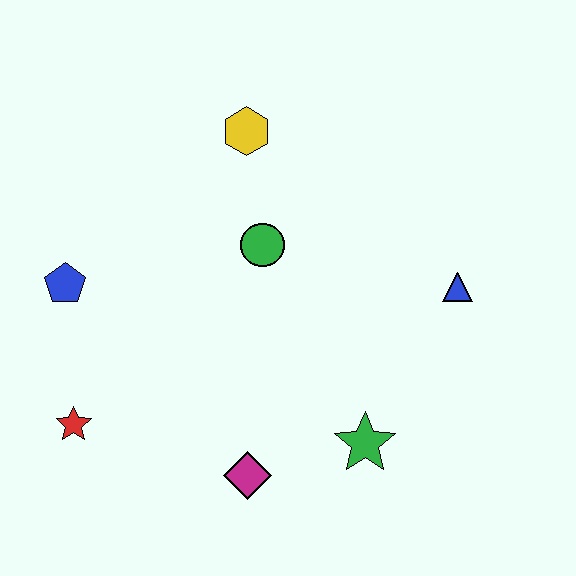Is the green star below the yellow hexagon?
Yes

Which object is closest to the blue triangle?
The green star is closest to the blue triangle.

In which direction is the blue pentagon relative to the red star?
The blue pentagon is above the red star.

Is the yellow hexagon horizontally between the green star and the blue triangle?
No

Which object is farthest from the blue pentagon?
The blue triangle is farthest from the blue pentagon.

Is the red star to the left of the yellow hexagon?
Yes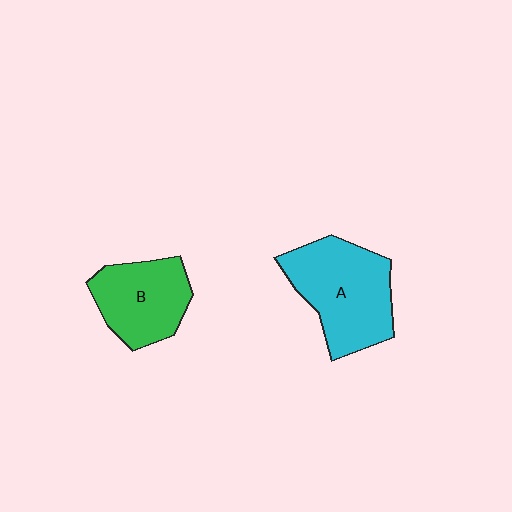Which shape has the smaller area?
Shape B (green).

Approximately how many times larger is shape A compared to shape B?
Approximately 1.3 times.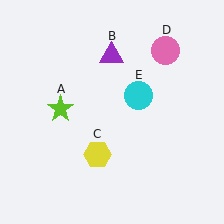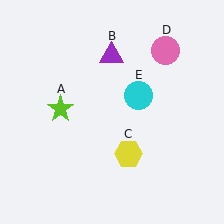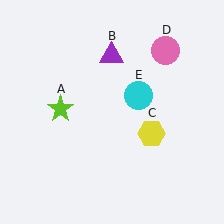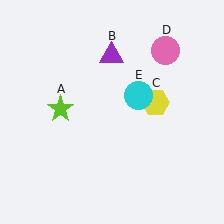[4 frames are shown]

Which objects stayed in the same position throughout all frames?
Lime star (object A) and purple triangle (object B) and pink circle (object D) and cyan circle (object E) remained stationary.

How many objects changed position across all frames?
1 object changed position: yellow hexagon (object C).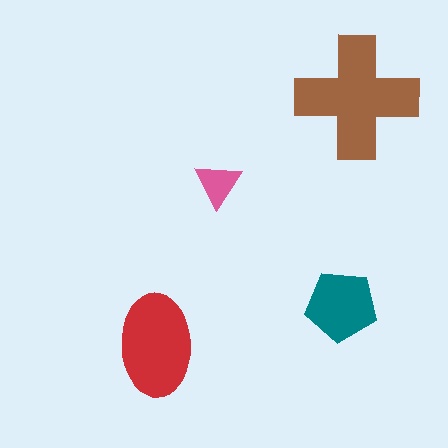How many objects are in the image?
There are 4 objects in the image.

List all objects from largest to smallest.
The brown cross, the red ellipse, the teal pentagon, the pink triangle.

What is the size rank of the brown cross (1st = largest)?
1st.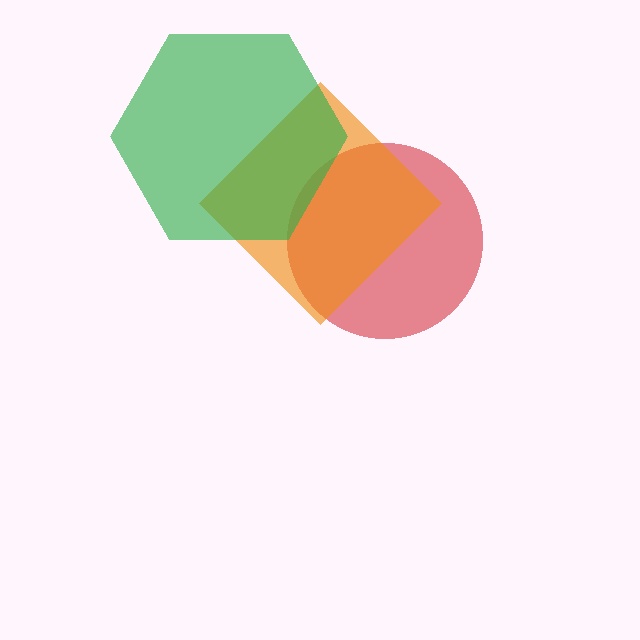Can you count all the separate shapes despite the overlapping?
Yes, there are 3 separate shapes.